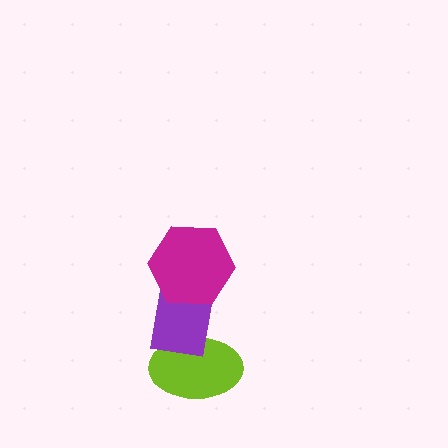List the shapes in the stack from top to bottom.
From top to bottom: the magenta hexagon, the purple rectangle, the lime ellipse.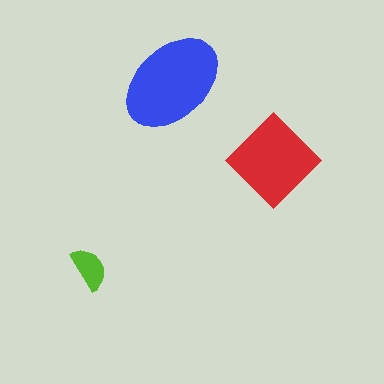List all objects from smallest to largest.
The lime semicircle, the red diamond, the blue ellipse.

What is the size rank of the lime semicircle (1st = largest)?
3rd.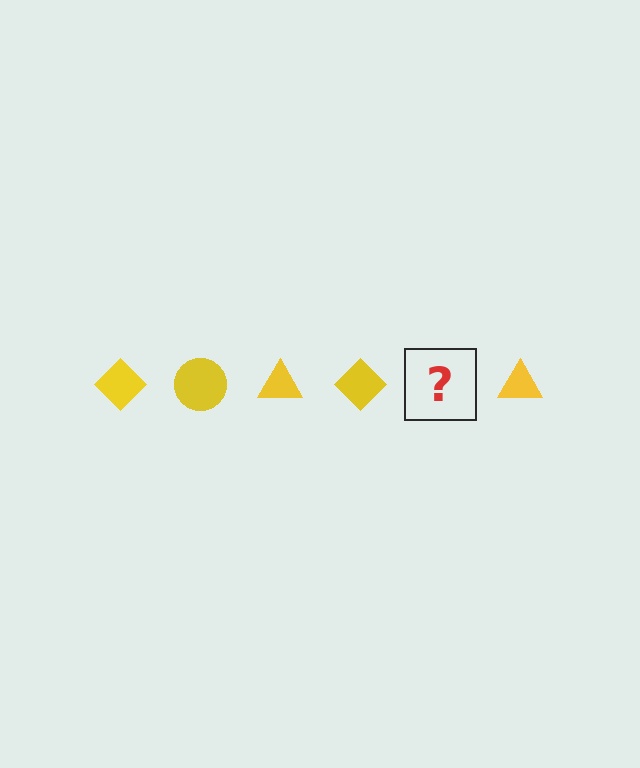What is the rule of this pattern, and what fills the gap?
The rule is that the pattern cycles through diamond, circle, triangle shapes in yellow. The gap should be filled with a yellow circle.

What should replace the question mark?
The question mark should be replaced with a yellow circle.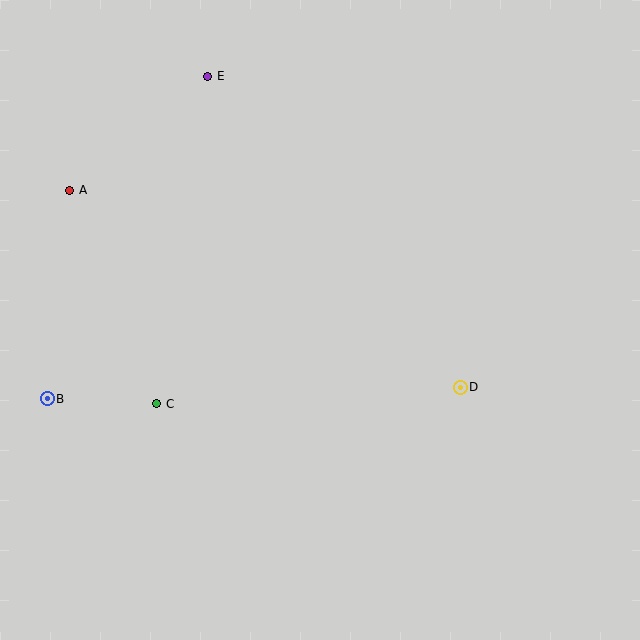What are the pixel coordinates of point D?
Point D is at (460, 387).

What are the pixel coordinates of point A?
Point A is at (70, 190).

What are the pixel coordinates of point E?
Point E is at (208, 76).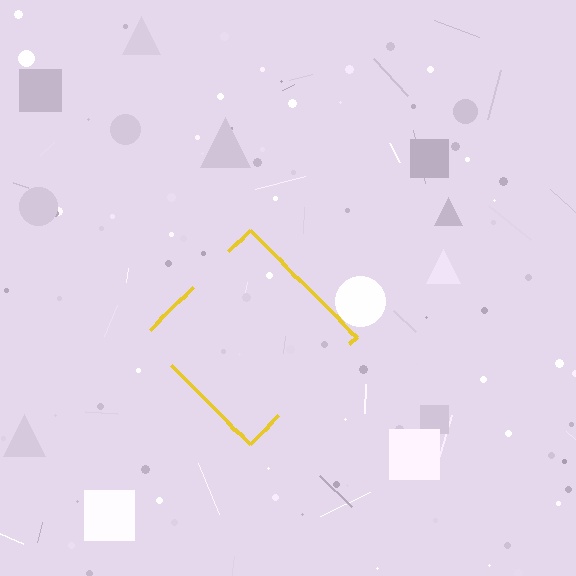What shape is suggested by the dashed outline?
The dashed outline suggests a diamond.